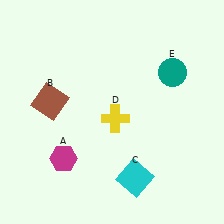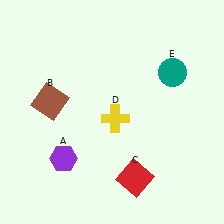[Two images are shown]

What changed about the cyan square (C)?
In Image 1, C is cyan. In Image 2, it changed to red.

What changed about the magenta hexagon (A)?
In Image 1, A is magenta. In Image 2, it changed to purple.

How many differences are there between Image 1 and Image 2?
There are 2 differences between the two images.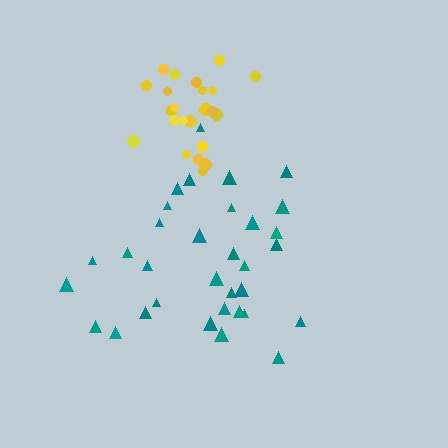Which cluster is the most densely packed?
Yellow.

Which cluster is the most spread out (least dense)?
Teal.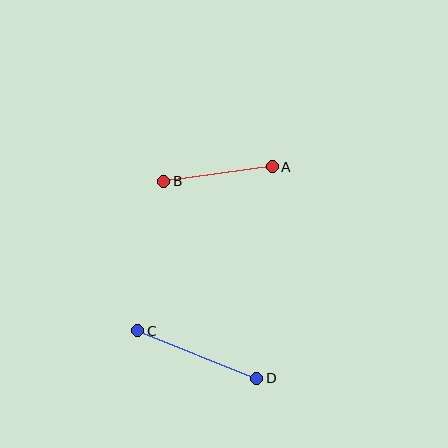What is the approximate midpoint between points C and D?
The midpoint is at approximately (197, 355) pixels.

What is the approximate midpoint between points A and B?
The midpoint is at approximately (218, 174) pixels.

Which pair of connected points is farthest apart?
Points C and D are farthest apart.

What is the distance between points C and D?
The distance is approximately 128 pixels.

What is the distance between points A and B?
The distance is approximately 109 pixels.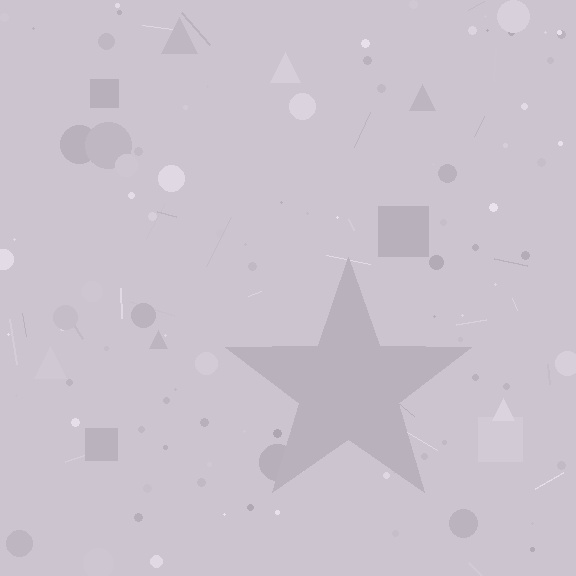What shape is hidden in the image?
A star is hidden in the image.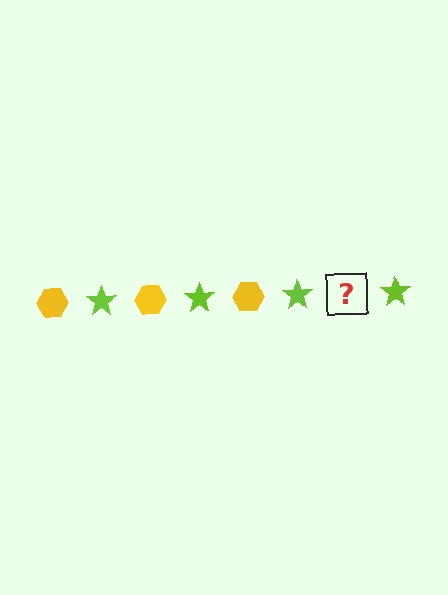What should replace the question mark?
The question mark should be replaced with a yellow hexagon.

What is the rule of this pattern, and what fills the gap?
The rule is that the pattern alternates between yellow hexagon and lime star. The gap should be filled with a yellow hexagon.